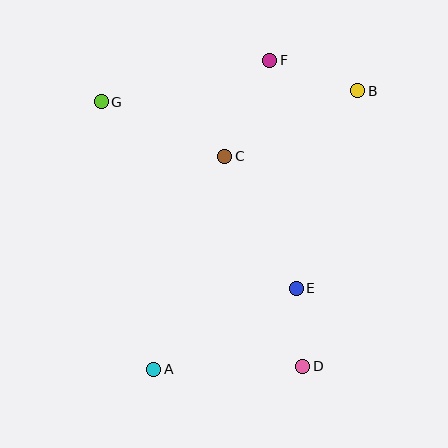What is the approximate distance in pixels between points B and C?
The distance between B and C is approximately 149 pixels.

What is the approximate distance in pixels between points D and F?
The distance between D and F is approximately 308 pixels.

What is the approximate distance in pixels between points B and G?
The distance between B and G is approximately 257 pixels.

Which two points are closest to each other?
Points D and E are closest to each other.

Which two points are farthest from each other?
Points A and B are farthest from each other.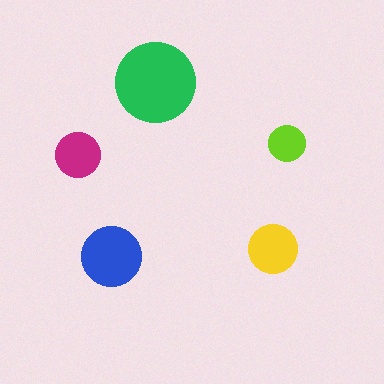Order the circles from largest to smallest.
the green one, the blue one, the yellow one, the magenta one, the lime one.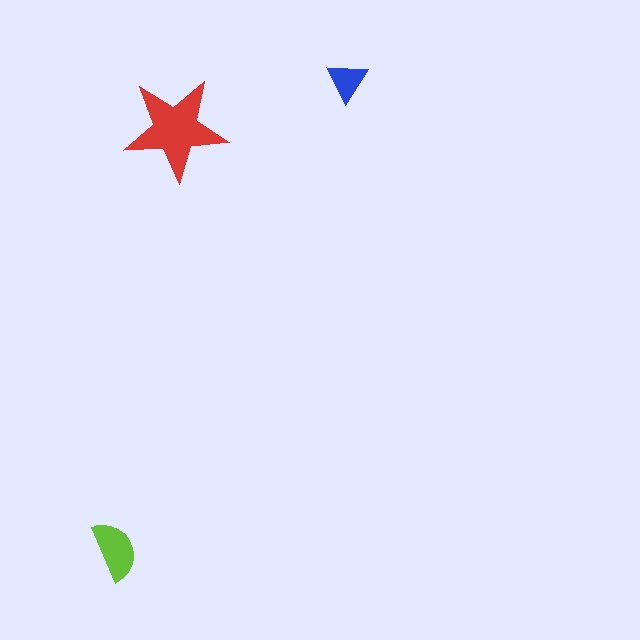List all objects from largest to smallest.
The red star, the lime semicircle, the blue triangle.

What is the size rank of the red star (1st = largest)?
1st.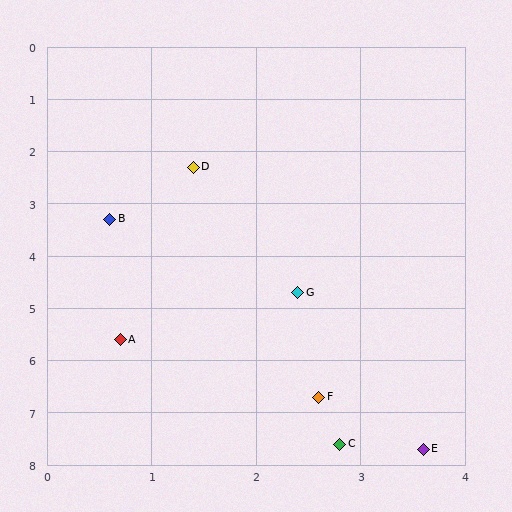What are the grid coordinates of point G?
Point G is at approximately (2.4, 4.7).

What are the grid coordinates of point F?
Point F is at approximately (2.6, 6.7).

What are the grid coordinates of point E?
Point E is at approximately (3.6, 7.7).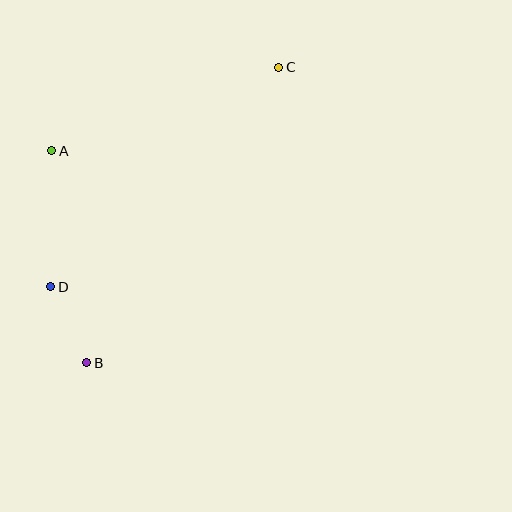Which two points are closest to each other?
Points B and D are closest to each other.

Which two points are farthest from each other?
Points B and C are farthest from each other.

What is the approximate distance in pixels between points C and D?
The distance between C and D is approximately 316 pixels.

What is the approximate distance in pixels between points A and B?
The distance between A and B is approximately 215 pixels.